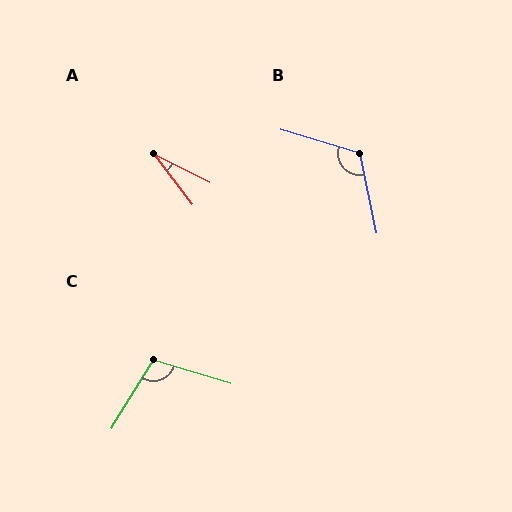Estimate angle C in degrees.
Approximately 104 degrees.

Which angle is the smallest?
A, at approximately 26 degrees.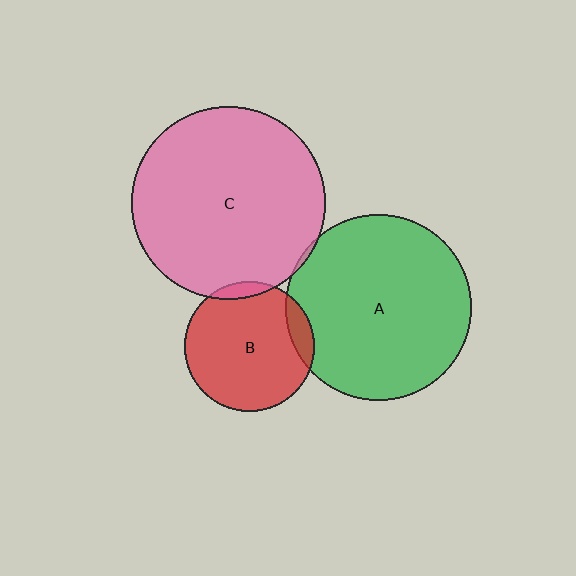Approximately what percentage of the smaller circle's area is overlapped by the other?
Approximately 5%.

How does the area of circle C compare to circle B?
Approximately 2.2 times.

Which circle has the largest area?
Circle C (pink).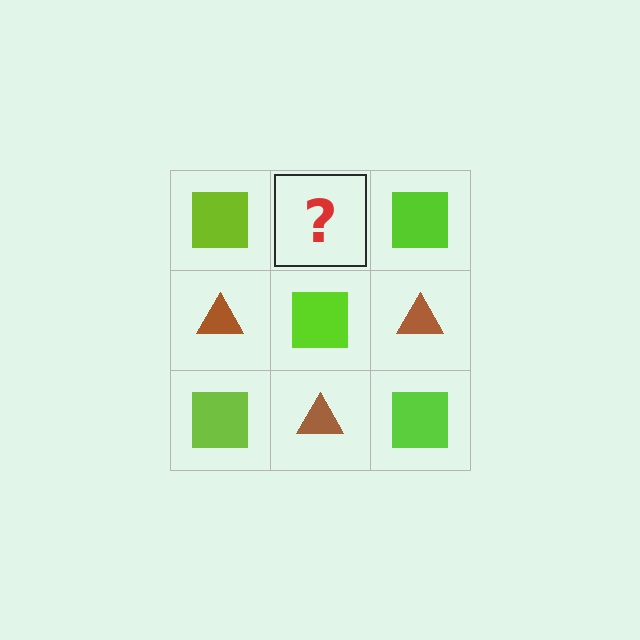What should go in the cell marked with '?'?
The missing cell should contain a brown triangle.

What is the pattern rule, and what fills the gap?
The rule is that it alternates lime square and brown triangle in a checkerboard pattern. The gap should be filled with a brown triangle.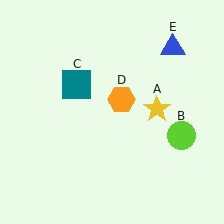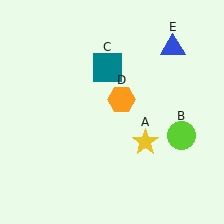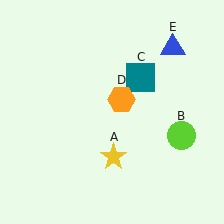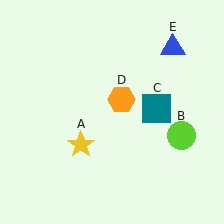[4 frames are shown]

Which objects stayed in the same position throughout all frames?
Lime circle (object B) and orange hexagon (object D) and blue triangle (object E) remained stationary.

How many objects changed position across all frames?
2 objects changed position: yellow star (object A), teal square (object C).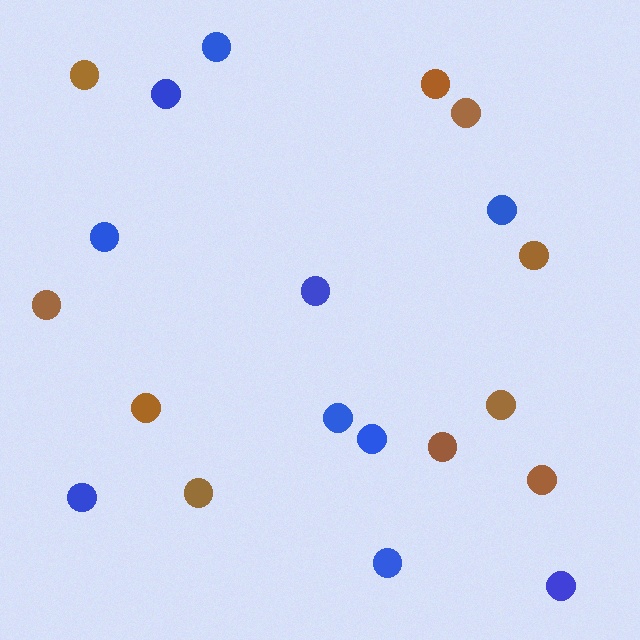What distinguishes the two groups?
There are 2 groups: one group of brown circles (10) and one group of blue circles (10).